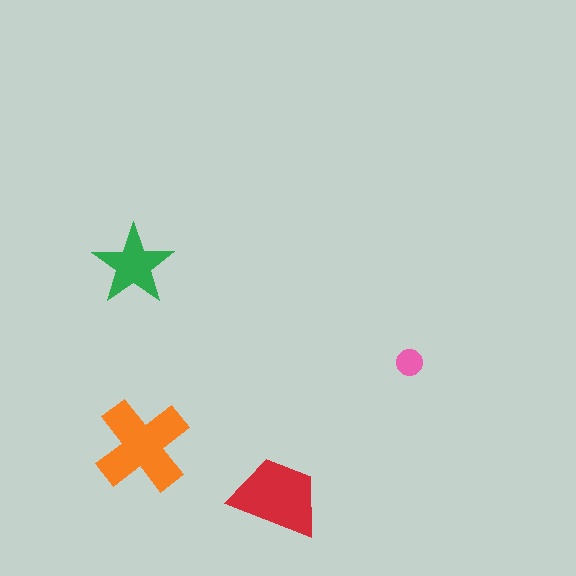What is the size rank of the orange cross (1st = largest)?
1st.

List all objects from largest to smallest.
The orange cross, the red trapezoid, the green star, the pink circle.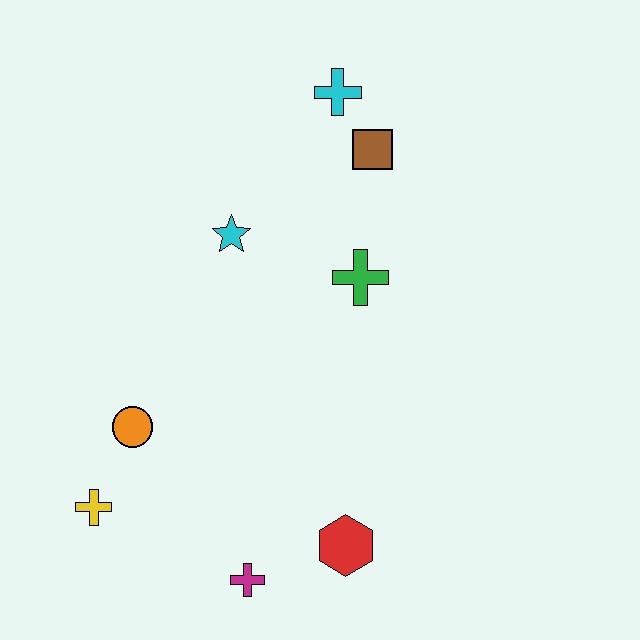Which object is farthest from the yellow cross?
The cyan cross is farthest from the yellow cross.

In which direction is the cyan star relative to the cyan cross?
The cyan star is below the cyan cross.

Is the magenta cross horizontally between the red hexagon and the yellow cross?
Yes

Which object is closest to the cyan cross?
The brown square is closest to the cyan cross.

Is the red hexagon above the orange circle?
No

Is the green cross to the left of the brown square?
Yes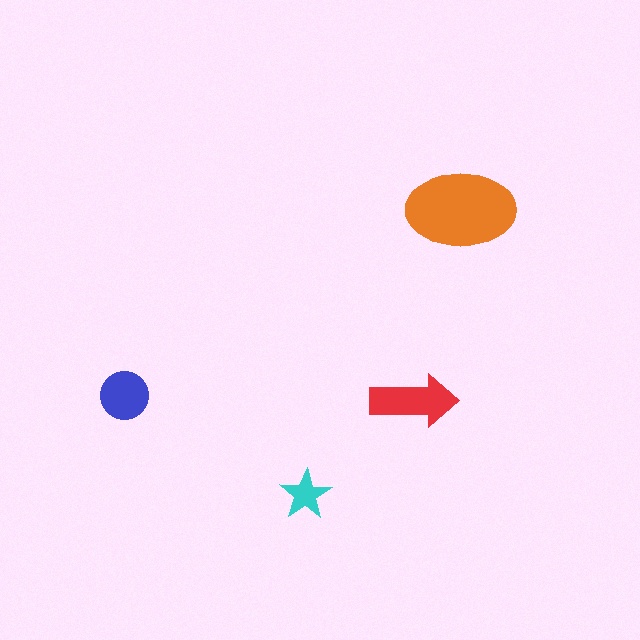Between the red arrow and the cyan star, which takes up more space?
The red arrow.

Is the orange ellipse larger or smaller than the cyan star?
Larger.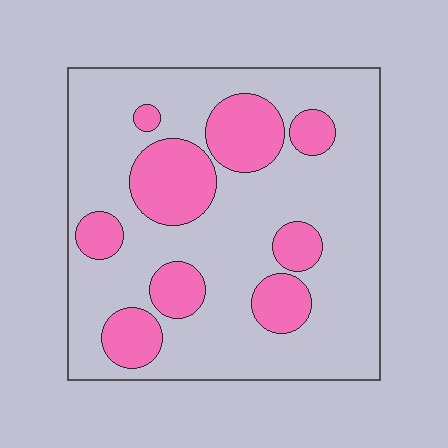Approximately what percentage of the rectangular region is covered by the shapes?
Approximately 25%.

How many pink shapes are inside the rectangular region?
9.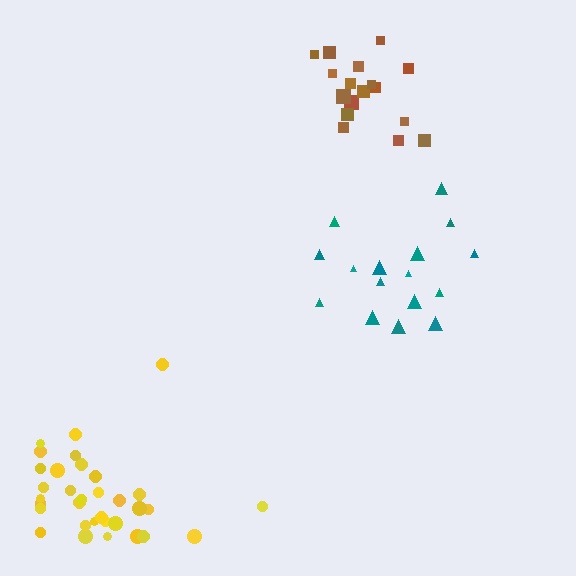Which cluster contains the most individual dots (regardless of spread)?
Yellow (33).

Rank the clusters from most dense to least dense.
brown, yellow, teal.